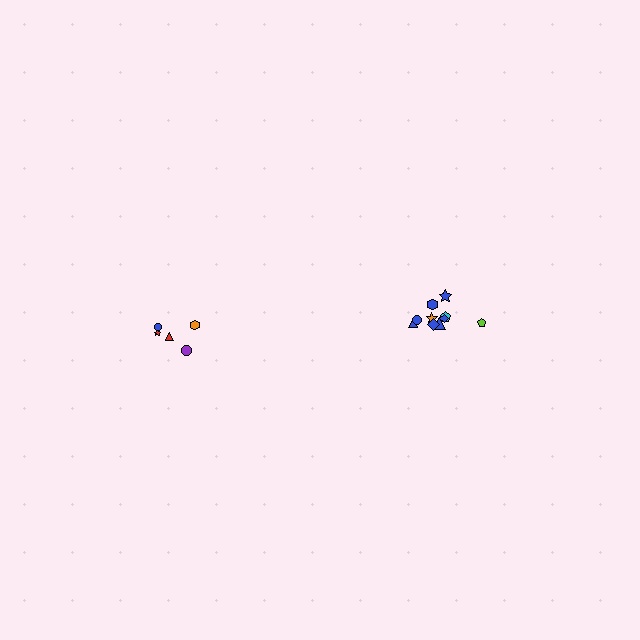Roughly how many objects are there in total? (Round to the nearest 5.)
Roughly 15 objects in total.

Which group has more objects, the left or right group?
The right group.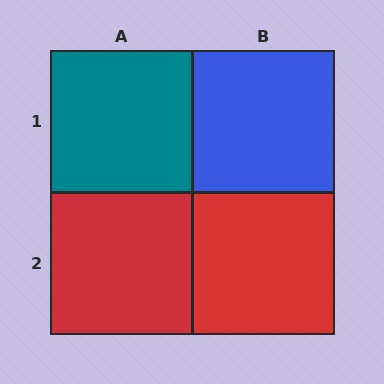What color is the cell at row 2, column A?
Red.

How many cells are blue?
1 cell is blue.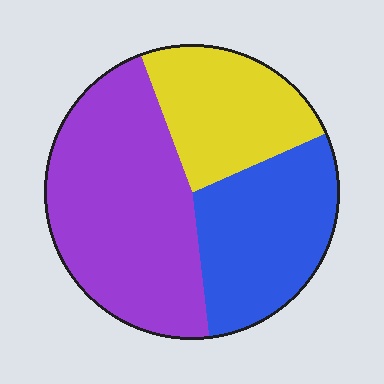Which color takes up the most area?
Purple, at roughly 45%.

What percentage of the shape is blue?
Blue takes up about one third (1/3) of the shape.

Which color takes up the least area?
Yellow, at roughly 25%.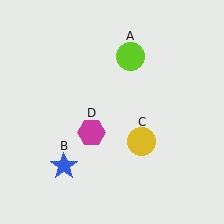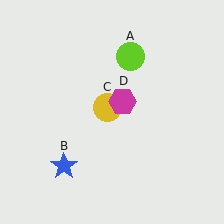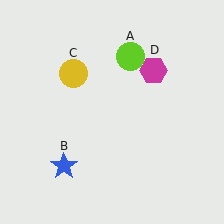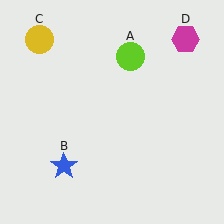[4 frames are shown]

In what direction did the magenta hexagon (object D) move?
The magenta hexagon (object D) moved up and to the right.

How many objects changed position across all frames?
2 objects changed position: yellow circle (object C), magenta hexagon (object D).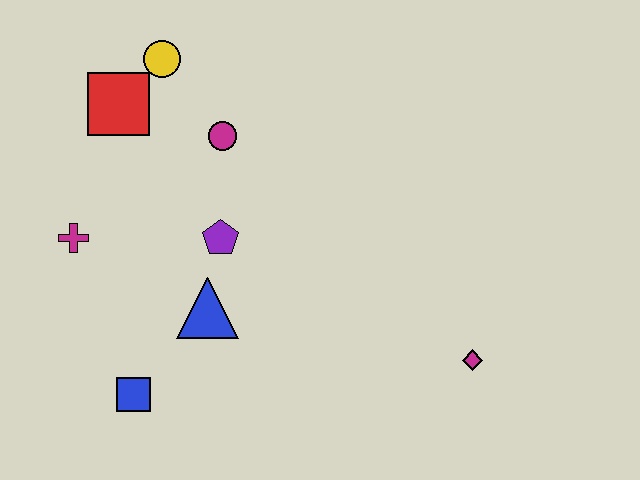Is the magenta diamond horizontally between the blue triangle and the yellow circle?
No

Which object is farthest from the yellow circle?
The magenta diamond is farthest from the yellow circle.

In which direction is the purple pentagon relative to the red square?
The purple pentagon is below the red square.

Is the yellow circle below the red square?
No